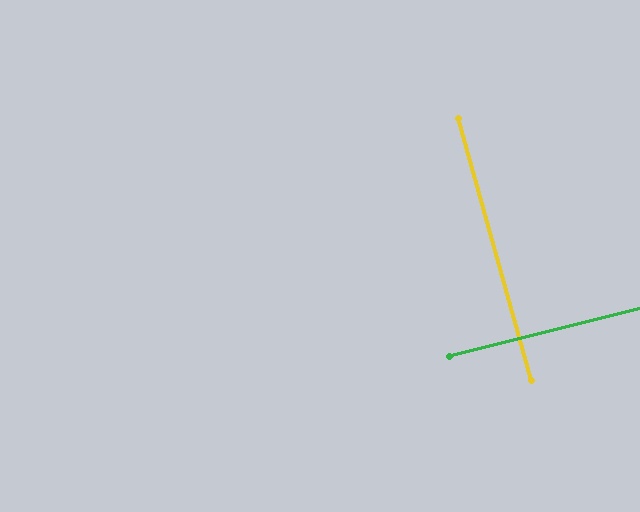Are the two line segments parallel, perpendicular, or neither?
Perpendicular — they meet at approximately 88°.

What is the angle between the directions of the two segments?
Approximately 88 degrees.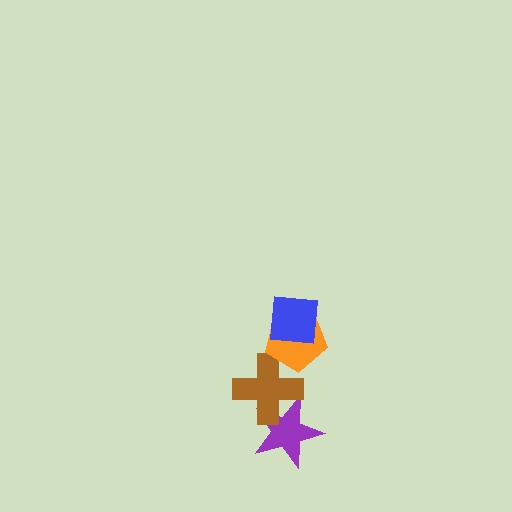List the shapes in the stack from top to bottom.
From top to bottom: the blue square, the orange pentagon, the brown cross, the purple star.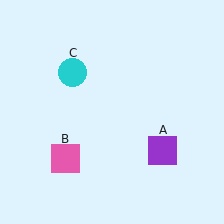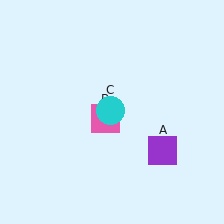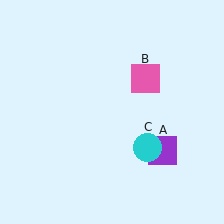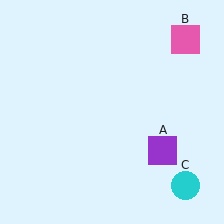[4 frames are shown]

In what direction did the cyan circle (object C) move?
The cyan circle (object C) moved down and to the right.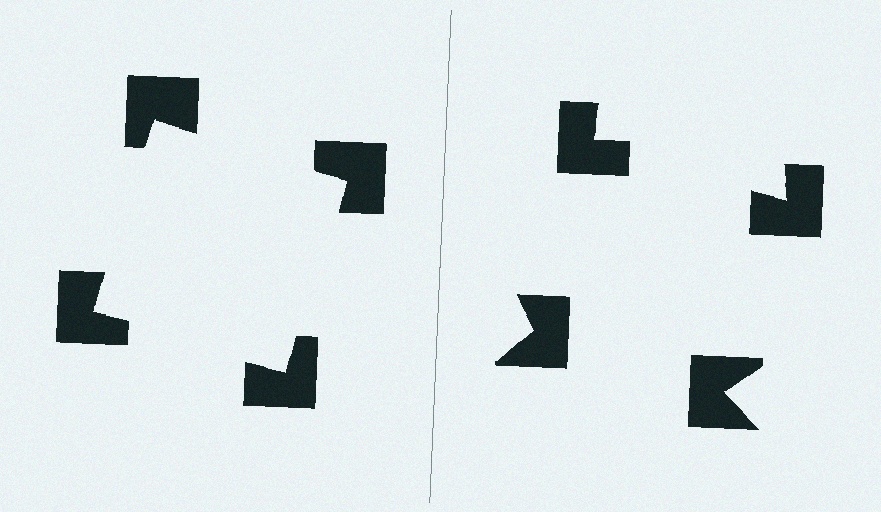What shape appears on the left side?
An illusory square.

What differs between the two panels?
The notched squares are positioned identically on both sides; only the wedge orientations differ. On the left they align to a square; on the right they are misaligned.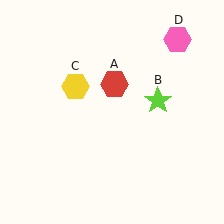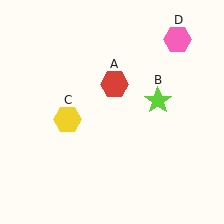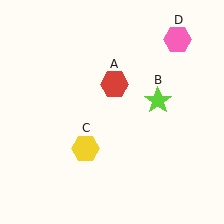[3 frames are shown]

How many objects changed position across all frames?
1 object changed position: yellow hexagon (object C).